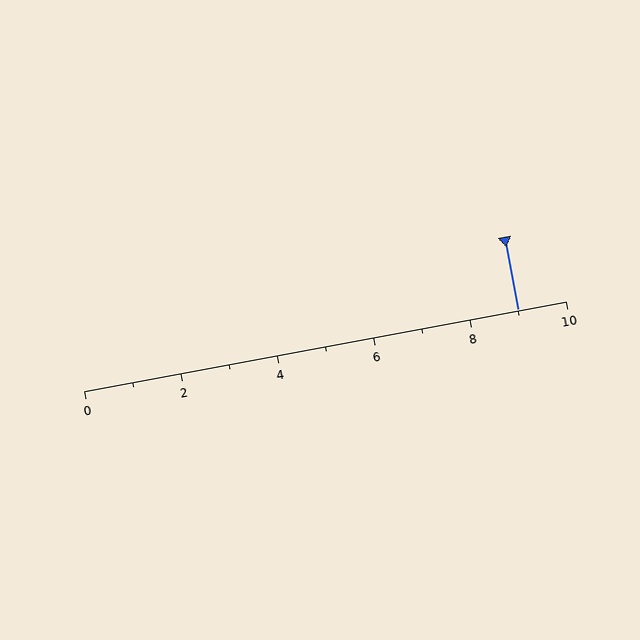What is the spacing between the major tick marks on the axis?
The major ticks are spaced 2 apart.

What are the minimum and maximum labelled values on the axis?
The axis runs from 0 to 10.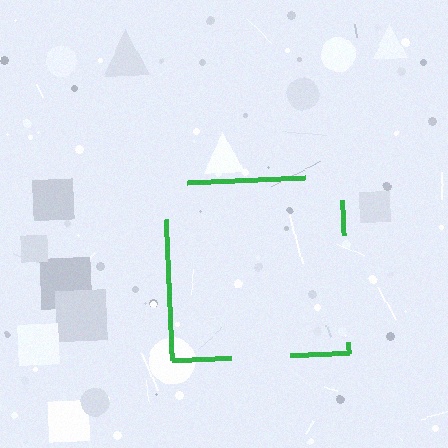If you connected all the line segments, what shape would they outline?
They would outline a square.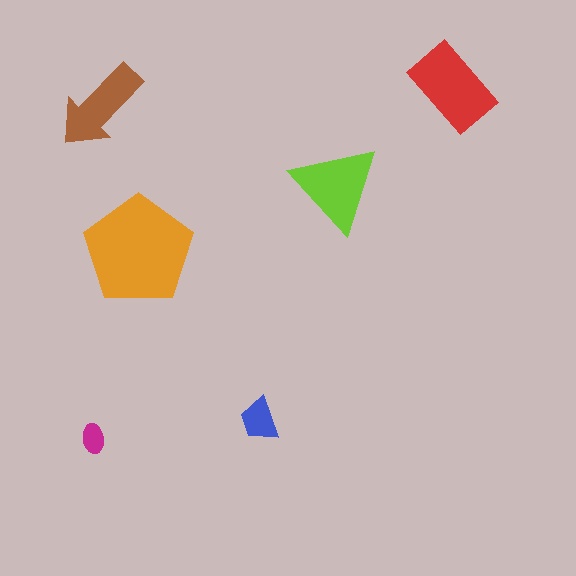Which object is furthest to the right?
The red rectangle is rightmost.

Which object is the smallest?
The magenta ellipse.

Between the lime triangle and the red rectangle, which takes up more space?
The red rectangle.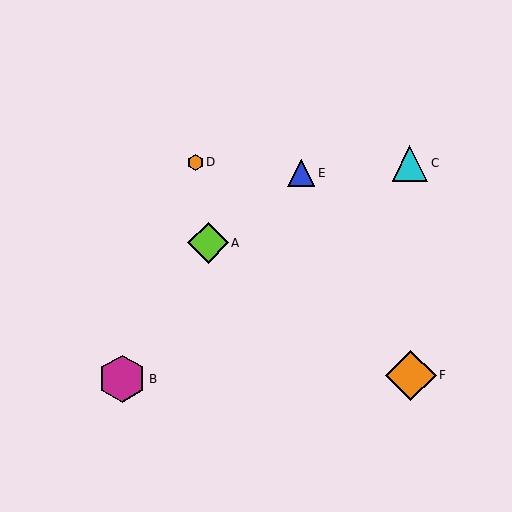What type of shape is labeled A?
Shape A is a lime diamond.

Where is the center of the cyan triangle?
The center of the cyan triangle is at (410, 163).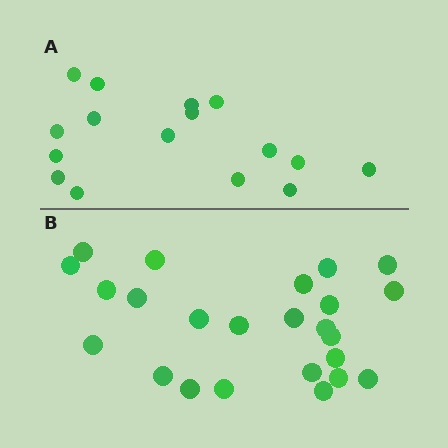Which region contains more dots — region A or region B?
Region B (the bottom region) has more dots.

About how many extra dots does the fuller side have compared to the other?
Region B has roughly 8 or so more dots than region A.